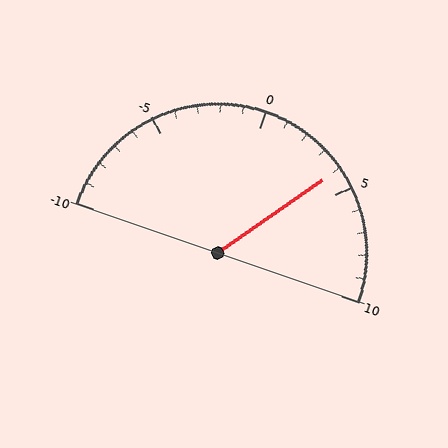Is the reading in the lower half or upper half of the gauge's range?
The reading is in the upper half of the range (-10 to 10).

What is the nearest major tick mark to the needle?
The nearest major tick mark is 5.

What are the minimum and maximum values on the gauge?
The gauge ranges from -10 to 10.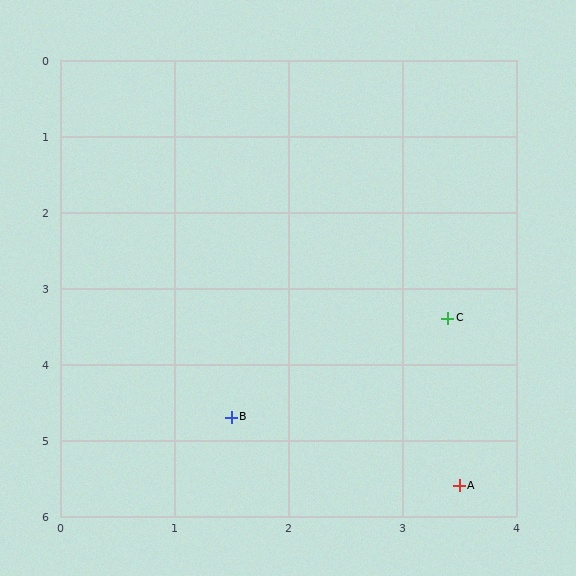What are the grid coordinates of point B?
Point B is at approximately (1.5, 4.7).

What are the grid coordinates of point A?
Point A is at approximately (3.5, 5.6).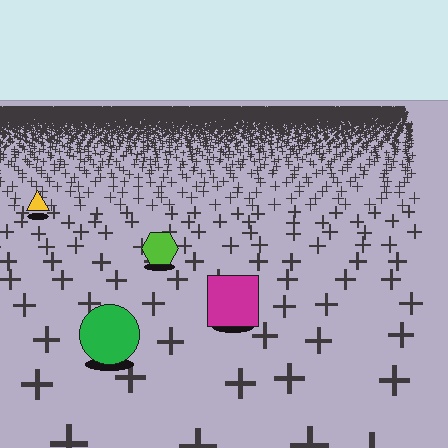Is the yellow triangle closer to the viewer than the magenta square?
No. The magenta square is closer — you can tell from the texture gradient: the ground texture is coarser near it.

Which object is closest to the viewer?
The green circle is closest. The texture marks near it are larger and more spread out.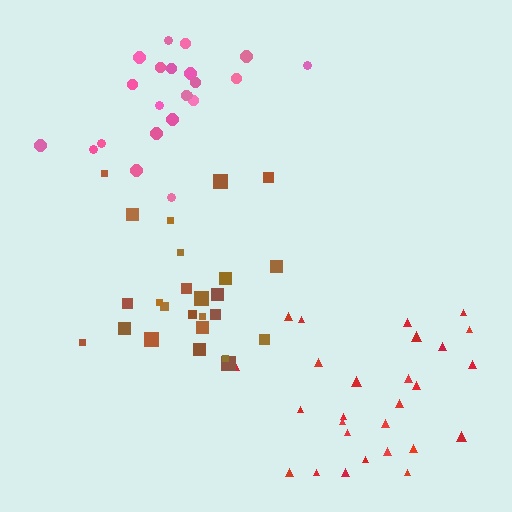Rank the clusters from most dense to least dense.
brown, pink, red.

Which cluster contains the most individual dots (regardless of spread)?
Red (27).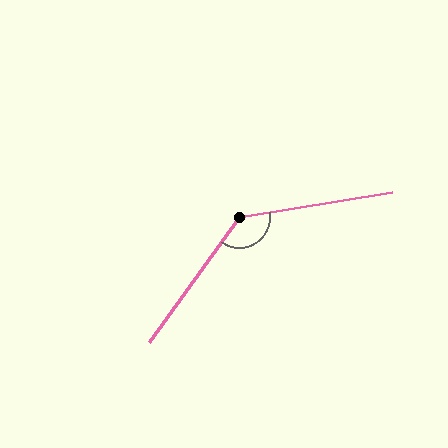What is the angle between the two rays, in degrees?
Approximately 135 degrees.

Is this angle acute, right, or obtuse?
It is obtuse.